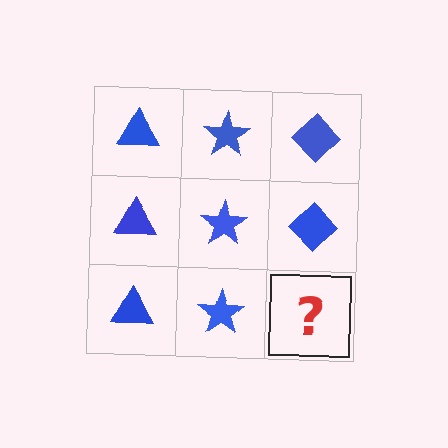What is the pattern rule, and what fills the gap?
The rule is that each column has a consistent shape. The gap should be filled with a blue diamond.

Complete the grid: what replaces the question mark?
The question mark should be replaced with a blue diamond.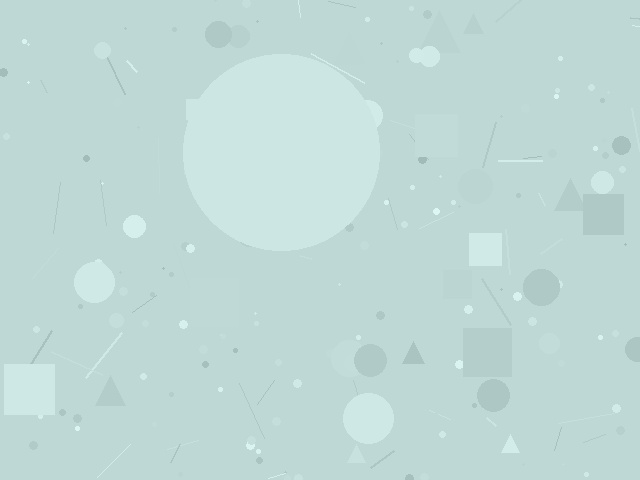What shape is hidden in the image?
A circle is hidden in the image.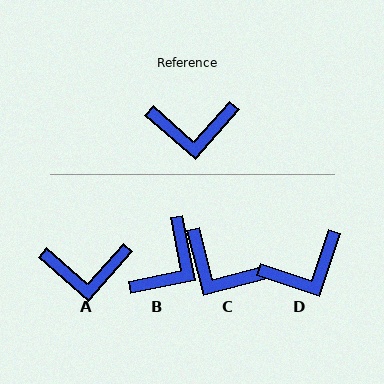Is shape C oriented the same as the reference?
No, it is off by about 34 degrees.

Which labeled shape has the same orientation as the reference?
A.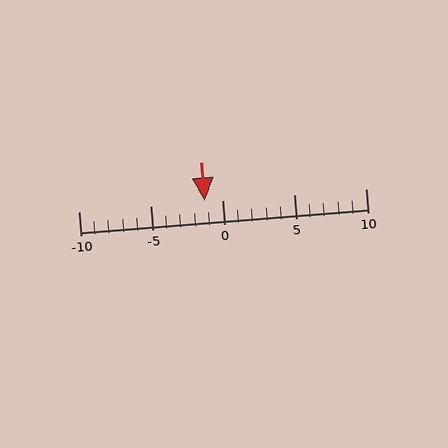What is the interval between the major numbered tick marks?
The major tick marks are spaced 5 units apart.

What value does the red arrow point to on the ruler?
The red arrow points to approximately -1.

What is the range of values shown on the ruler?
The ruler shows values from -10 to 10.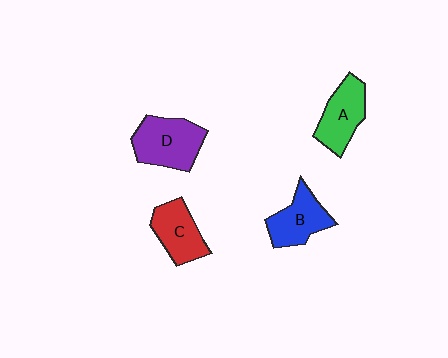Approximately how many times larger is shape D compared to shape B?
Approximately 1.2 times.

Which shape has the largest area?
Shape D (purple).